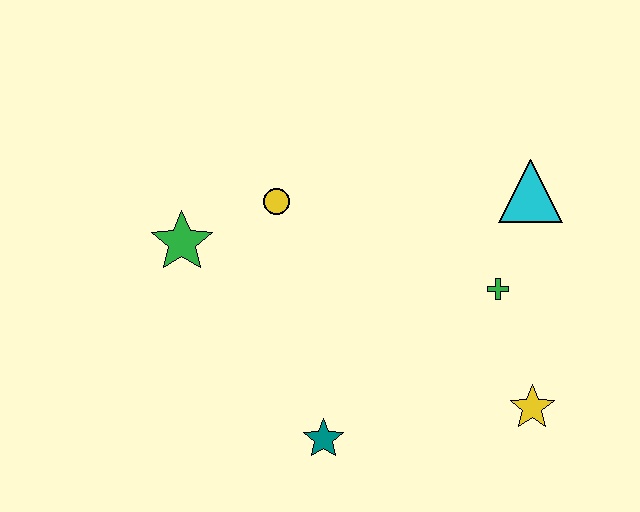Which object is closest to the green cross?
The cyan triangle is closest to the green cross.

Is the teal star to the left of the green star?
No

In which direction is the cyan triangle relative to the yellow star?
The cyan triangle is above the yellow star.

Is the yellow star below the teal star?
No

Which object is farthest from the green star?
The yellow star is farthest from the green star.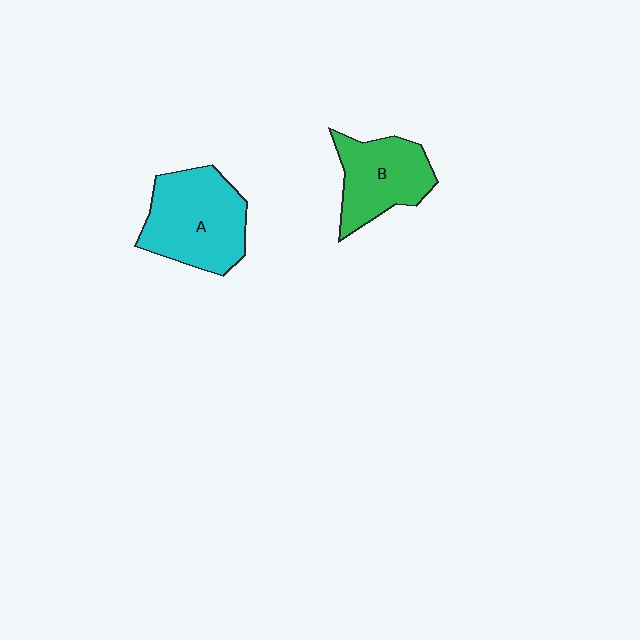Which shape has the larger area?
Shape A (cyan).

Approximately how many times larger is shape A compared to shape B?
Approximately 1.3 times.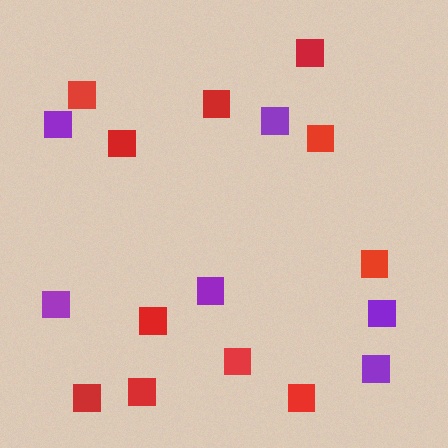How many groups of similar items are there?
There are 2 groups: one group of purple squares (6) and one group of red squares (11).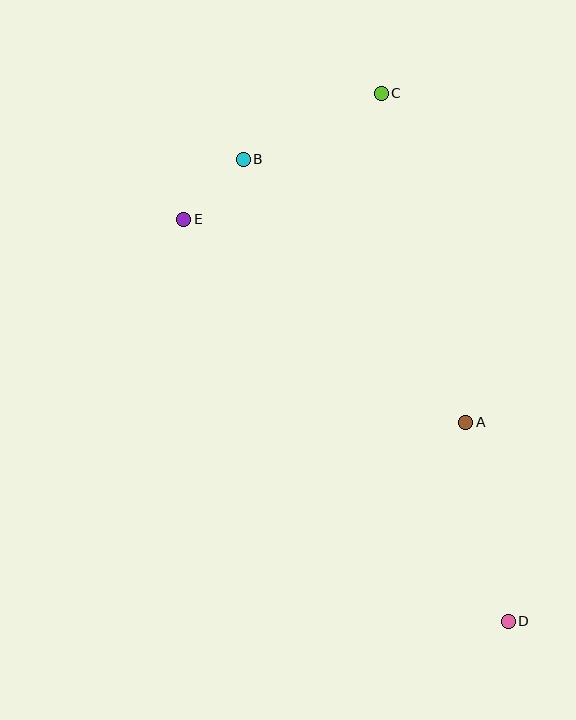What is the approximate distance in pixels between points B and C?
The distance between B and C is approximately 153 pixels.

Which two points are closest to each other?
Points B and E are closest to each other.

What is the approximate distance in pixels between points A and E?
The distance between A and E is approximately 347 pixels.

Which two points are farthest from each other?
Points C and D are farthest from each other.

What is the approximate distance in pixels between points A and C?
The distance between A and C is approximately 340 pixels.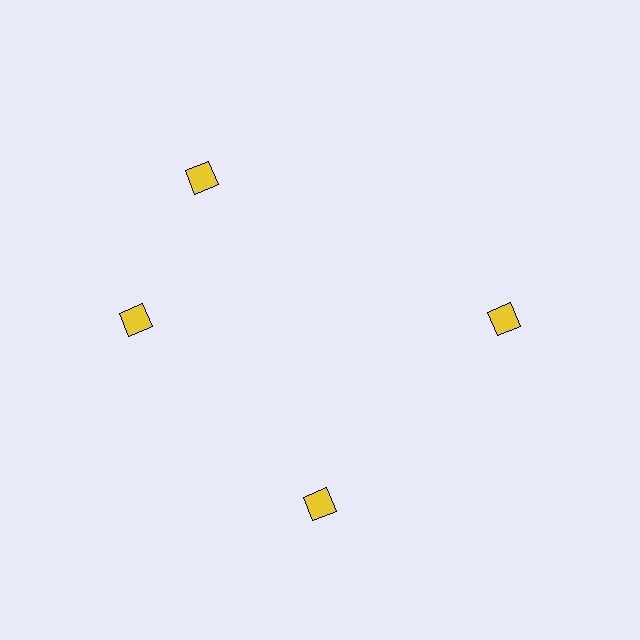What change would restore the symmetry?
The symmetry would be restored by rotating it back into even spacing with its neighbors so that all 4 diamonds sit at equal angles and equal distance from the center.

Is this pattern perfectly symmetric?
No. The 4 yellow diamonds are arranged in a ring, but one element near the 12 o'clock position is rotated out of alignment along the ring, breaking the 4-fold rotational symmetry.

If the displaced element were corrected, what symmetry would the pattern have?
It would have 4-fold rotational symmetry — the pattern would map onto itself every 90 degrees.